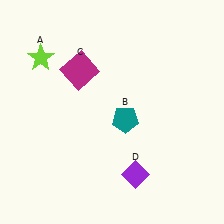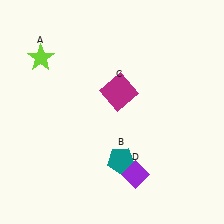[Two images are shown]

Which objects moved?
The objects that moved are: the teal pentagon (B), the magenta square (C).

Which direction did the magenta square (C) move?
The magenta square (C) moved right.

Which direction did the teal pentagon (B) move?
The teal pentagon (B) moved down.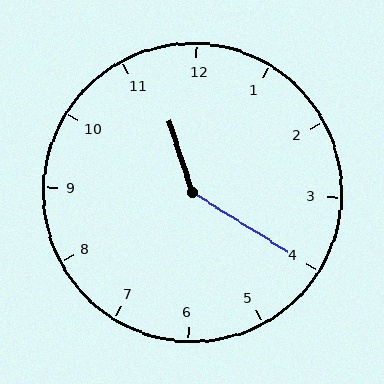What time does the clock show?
11:20.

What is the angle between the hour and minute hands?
Approximately 140 degrees.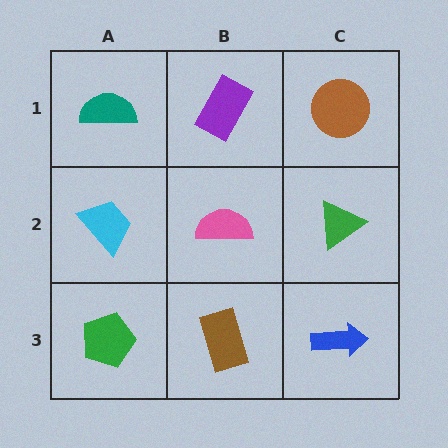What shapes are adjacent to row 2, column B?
A purple rectangle (row 1, column B), a brown rectangle (row 3, column B), a cyan trapezoid (row 2, column A), a green triangle (row 2, column C).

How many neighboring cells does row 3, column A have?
2.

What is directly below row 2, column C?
A blue arrow.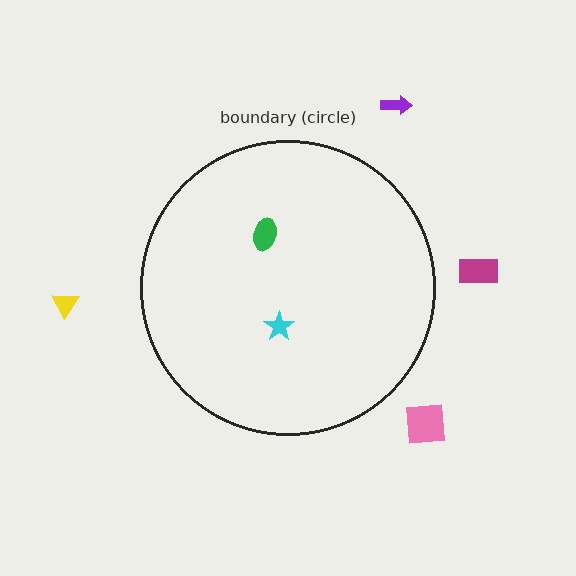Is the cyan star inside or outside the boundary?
Inside.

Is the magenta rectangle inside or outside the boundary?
Outside.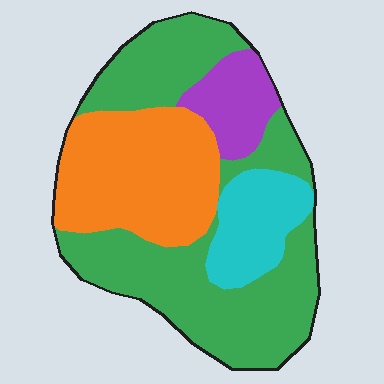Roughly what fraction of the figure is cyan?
Cyan takes up about one eighth (1/8) of the figure.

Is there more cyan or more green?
Green.